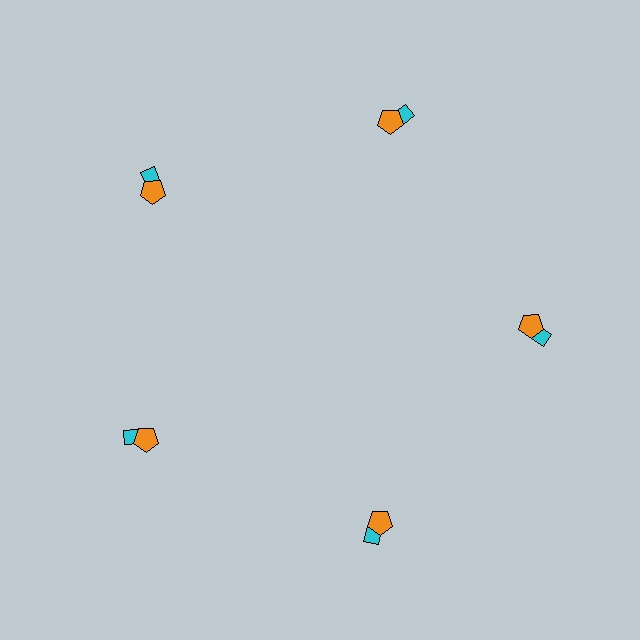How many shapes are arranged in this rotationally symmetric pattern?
There are 10 shapes, arranged in 5 groups of 2.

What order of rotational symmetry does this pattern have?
This pattern has 5-fold rotational symmetry.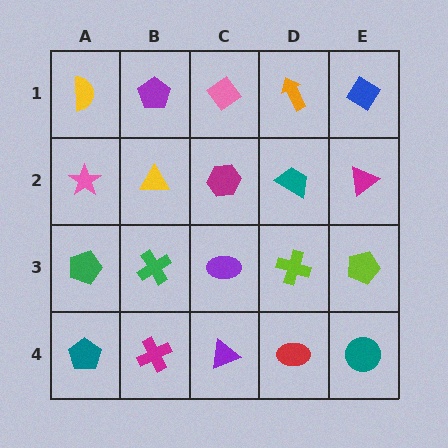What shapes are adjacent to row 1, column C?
A magenta hexagon (row 2, column C), a purple pentagon (row 1, column B), an orange arrow (row 1, column D).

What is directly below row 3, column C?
A purple triangle.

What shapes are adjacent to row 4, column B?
A green cross (row 3, column B), a teal pentagon (row 4, column A), a purple triangle (row 4, column C).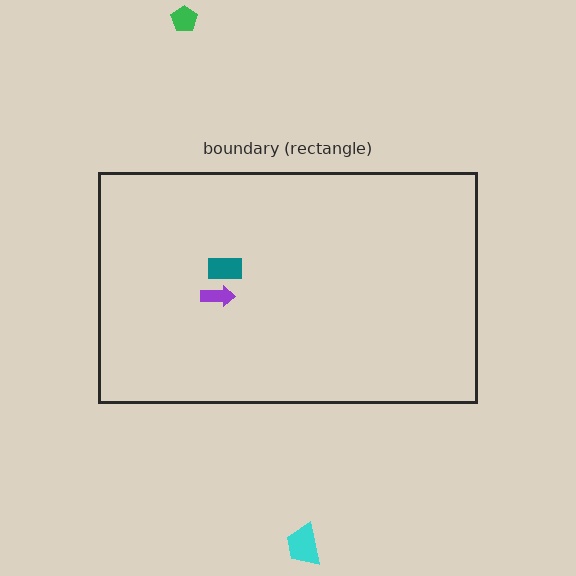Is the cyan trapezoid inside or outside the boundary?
Outside.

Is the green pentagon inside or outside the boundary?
Outside.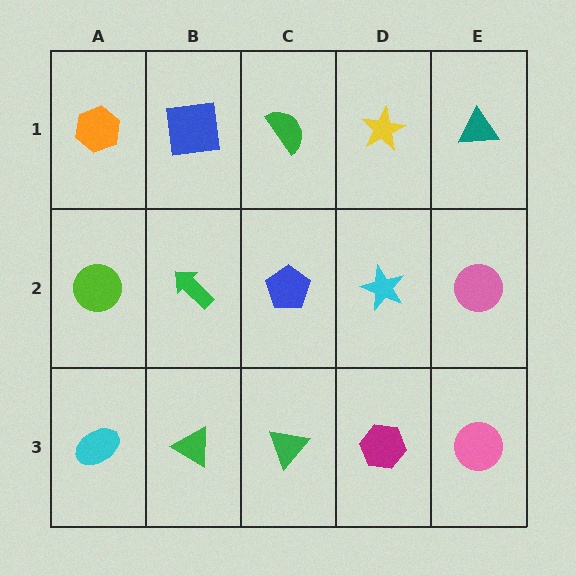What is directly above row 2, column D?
A yellow star.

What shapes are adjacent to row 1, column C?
A blue pentagon (row 2, column C), a blue square (row 1, column B), a yellow star (row 1, column D).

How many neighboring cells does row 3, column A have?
2.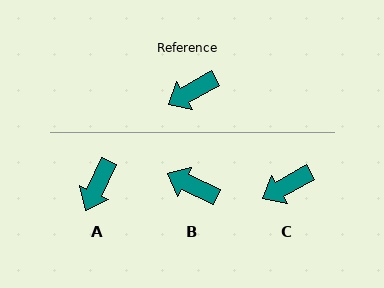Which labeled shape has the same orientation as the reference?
C.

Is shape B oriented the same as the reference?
No, it is off by about 54 degrees.